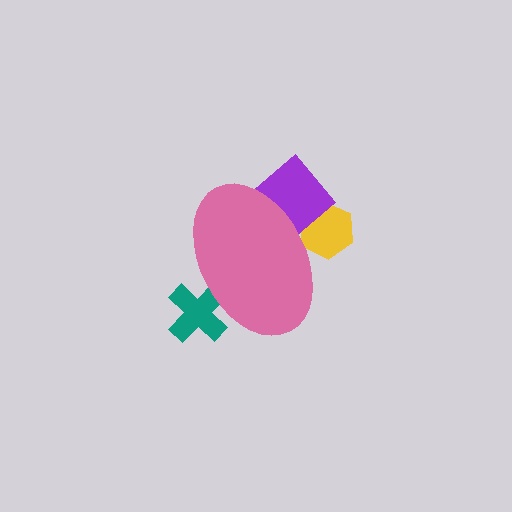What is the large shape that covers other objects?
A pink ellipse.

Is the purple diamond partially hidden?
Yes, the purple diamond is partially hidden behind the pink ellipse.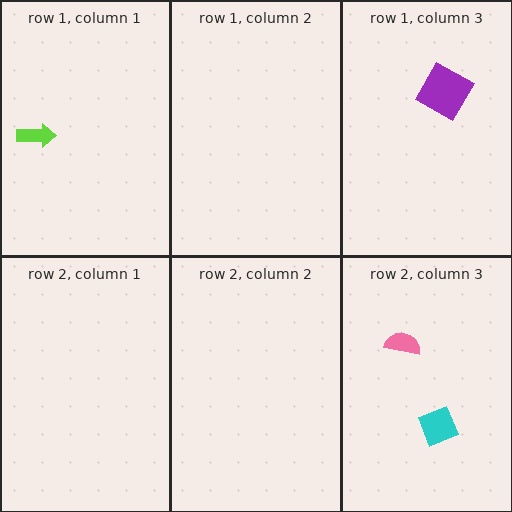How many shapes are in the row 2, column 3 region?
2.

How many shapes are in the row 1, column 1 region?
1.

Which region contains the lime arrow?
The row 1, column 1 region.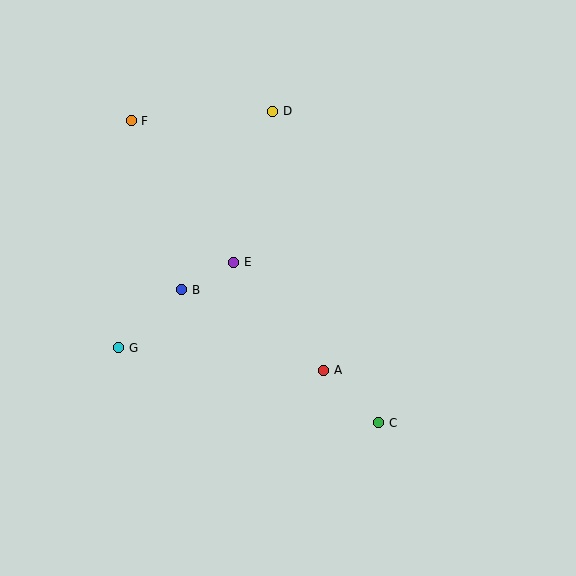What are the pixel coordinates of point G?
Point G is at (119, 348).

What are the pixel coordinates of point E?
Point E is at (234, 262).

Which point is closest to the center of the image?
Point E at (234, 262) is closest to the center.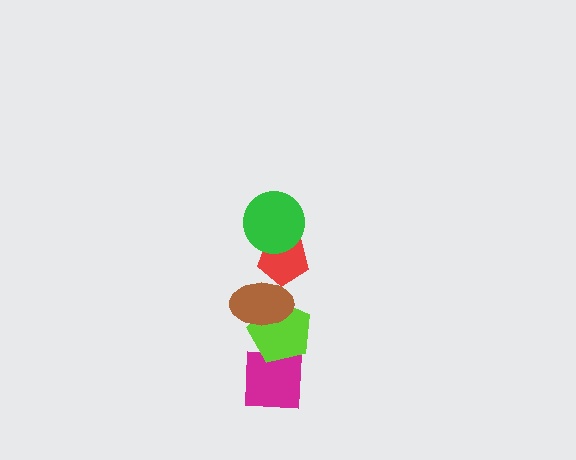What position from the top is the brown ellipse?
The brown ellipse is 3rd from the top.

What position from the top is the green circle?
The green circle is 1st from the top.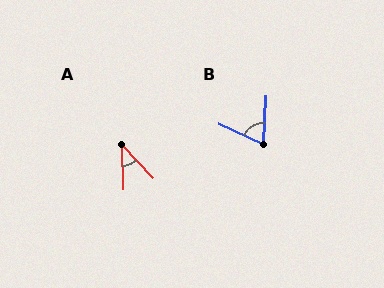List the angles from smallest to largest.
A (42°), B (68°).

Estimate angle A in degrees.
Approximately 42 degrees.